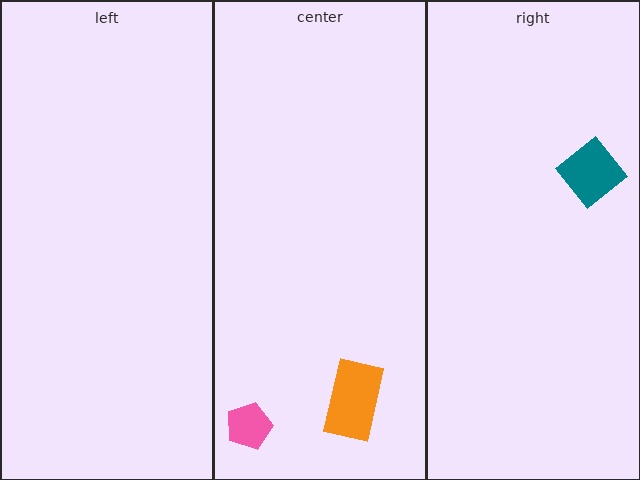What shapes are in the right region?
The teal diamond.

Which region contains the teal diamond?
The right region.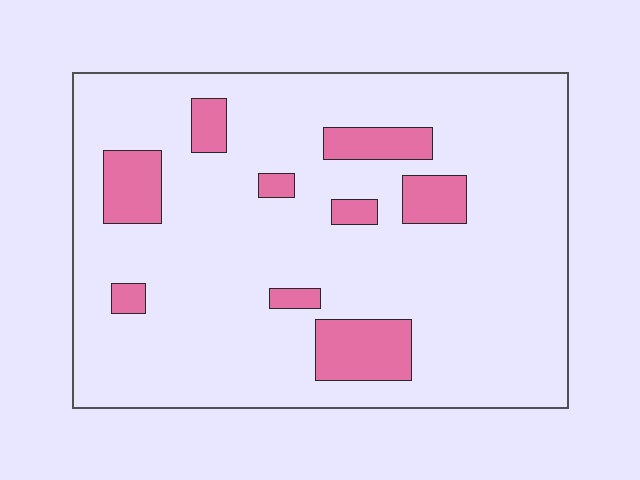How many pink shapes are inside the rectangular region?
9.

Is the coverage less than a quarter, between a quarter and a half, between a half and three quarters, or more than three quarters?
Less than a quarter.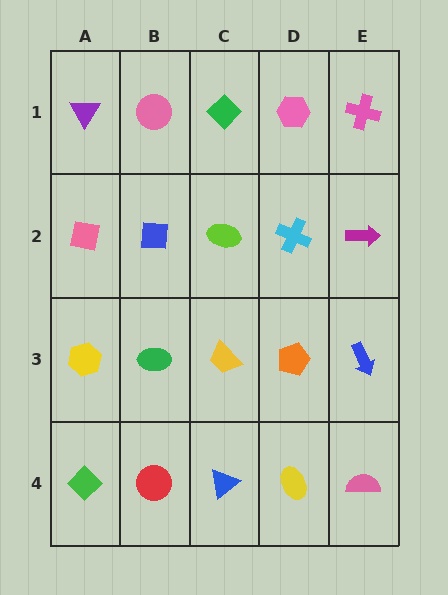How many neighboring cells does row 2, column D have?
4.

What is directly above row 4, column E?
A blue arrow.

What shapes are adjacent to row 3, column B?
A blue square (row 2, column B), a red circle (row 4, column B), a yellow hexagon (row 3, column A), a yellow trapezoid (row 3, column C).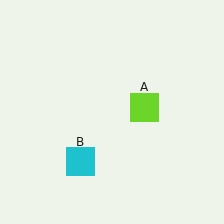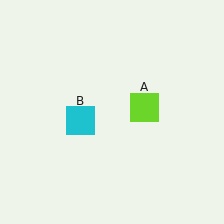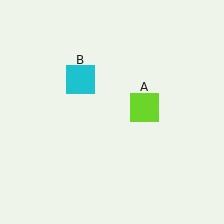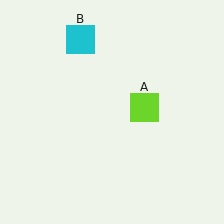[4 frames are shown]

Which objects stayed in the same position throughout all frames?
Lime square (object A) remained stationary.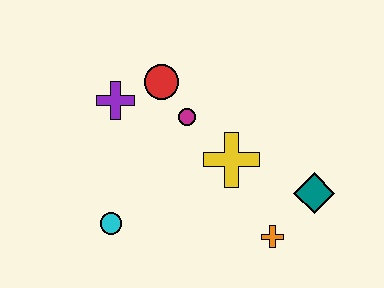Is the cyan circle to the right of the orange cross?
No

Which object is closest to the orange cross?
The teal diamond is closest to the orange cross.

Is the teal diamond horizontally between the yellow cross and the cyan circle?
No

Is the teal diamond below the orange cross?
No